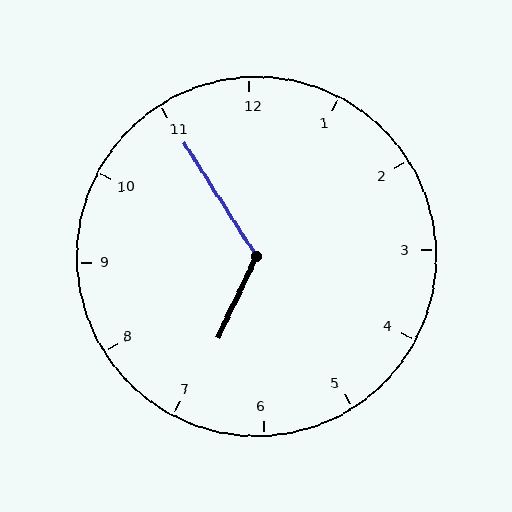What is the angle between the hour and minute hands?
Approximately 122 degrees.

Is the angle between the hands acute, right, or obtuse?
It is obtuse.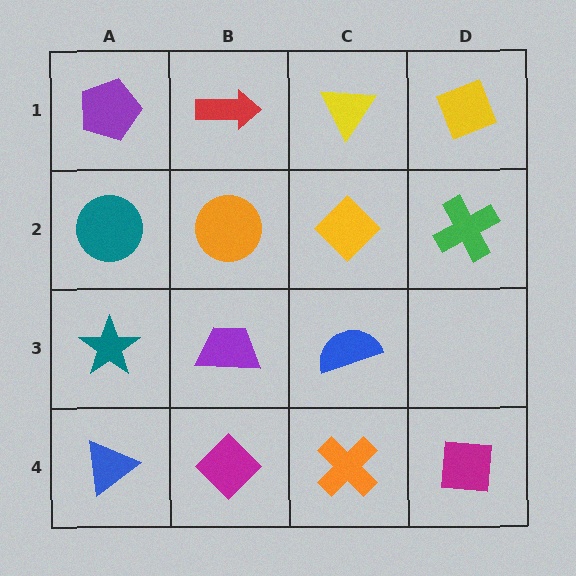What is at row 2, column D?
A green cross.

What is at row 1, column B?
A red arrow.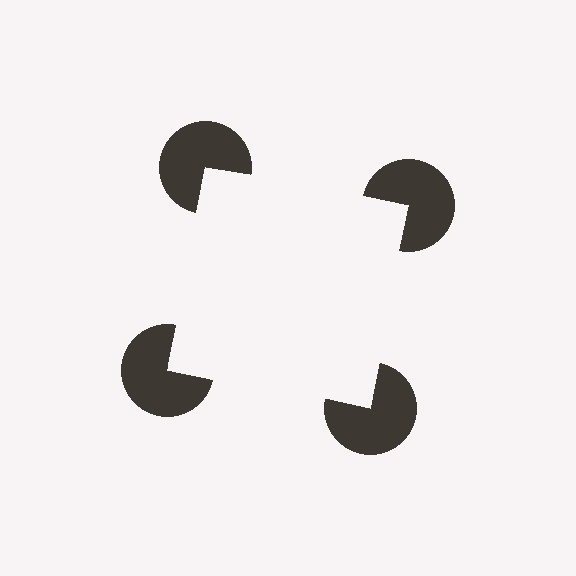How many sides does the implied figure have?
4 sides.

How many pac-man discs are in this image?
There are 4 — one at each vertex of the illusory square.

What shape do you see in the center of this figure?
An illusory square — its edges are inferred from the aligned wedge cuts in the pac-man discs, not physically drawn.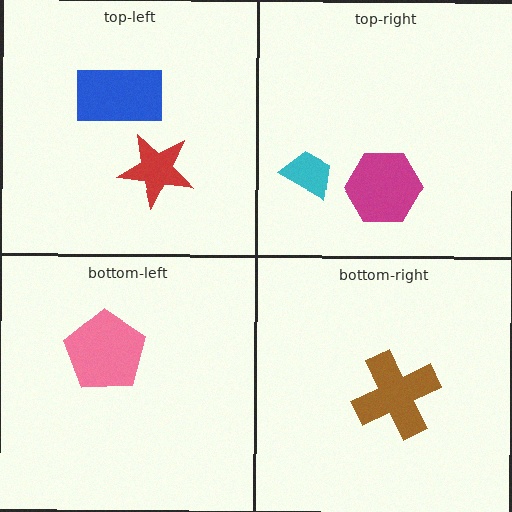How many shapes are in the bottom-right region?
1.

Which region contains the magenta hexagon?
The top-right region.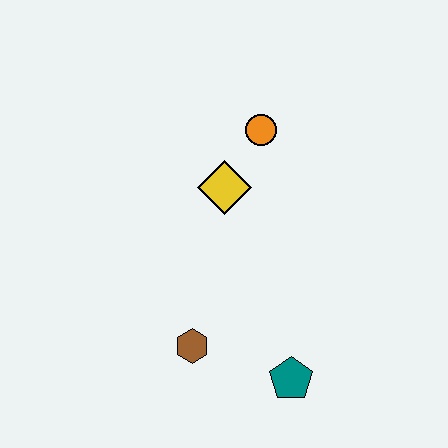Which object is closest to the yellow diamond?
The orange circle is closest to the yellow diamond.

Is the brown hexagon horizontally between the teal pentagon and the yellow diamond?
No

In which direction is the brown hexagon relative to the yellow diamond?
The brown hexagon is below the yellow diamond.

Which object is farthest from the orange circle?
The teal pentagon is farthest from the orange circle.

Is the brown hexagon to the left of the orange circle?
Yes